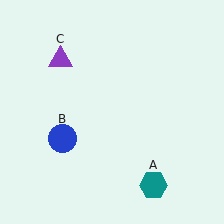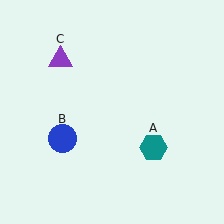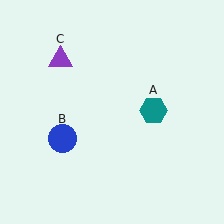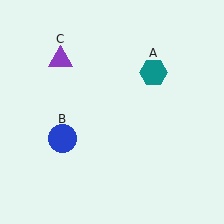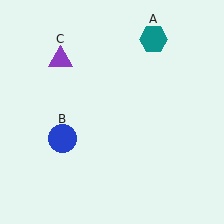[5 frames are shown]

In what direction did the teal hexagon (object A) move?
The teal hexagon (object A) moved up.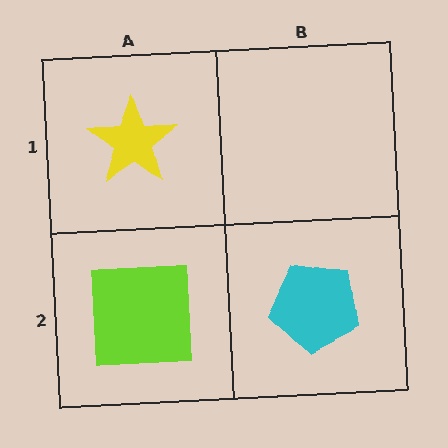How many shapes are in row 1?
1 shape.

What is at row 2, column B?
A cyan pentagon.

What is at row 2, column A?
A lime square.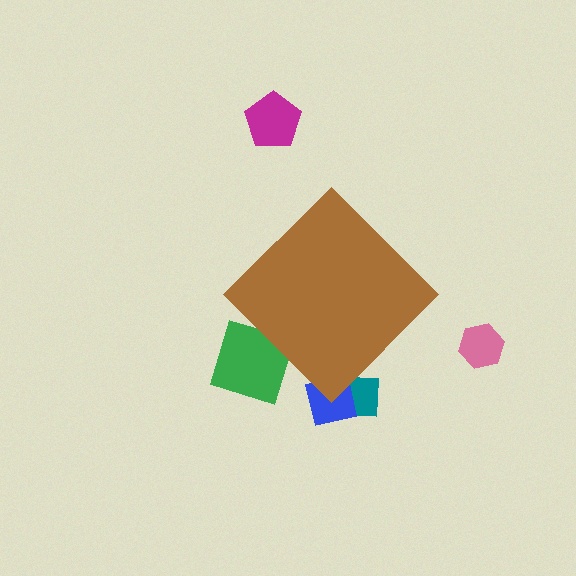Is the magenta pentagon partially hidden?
No, the magenta pentagon is fully visible.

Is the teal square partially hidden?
Yes, the teal square is partially hidden behind the brown diamond.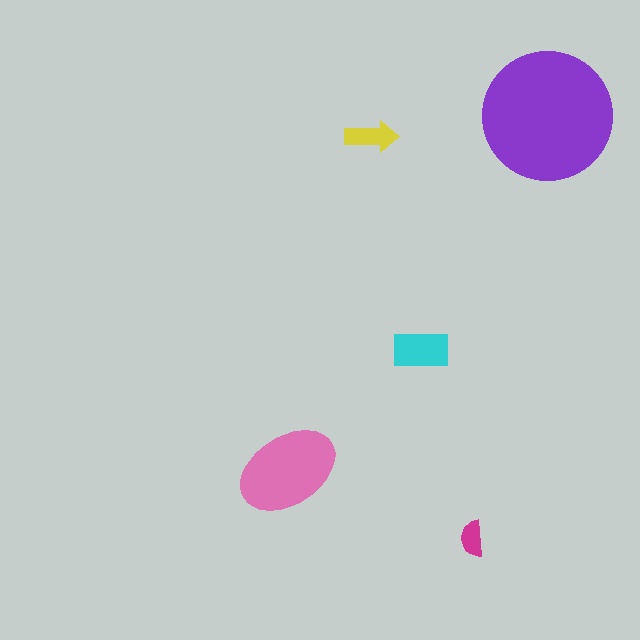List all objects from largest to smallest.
The purple circle, the pink ellipse, the cyan rectangle, the yellow arrow, the magenta semicircle.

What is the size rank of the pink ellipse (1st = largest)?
2nd.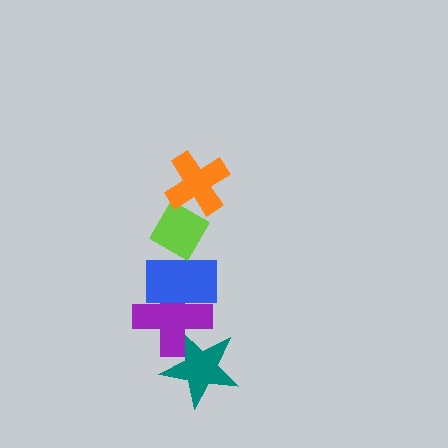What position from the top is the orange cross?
The orange cross is 1st from the top.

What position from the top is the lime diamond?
The lime diamond is 2nd from the top.